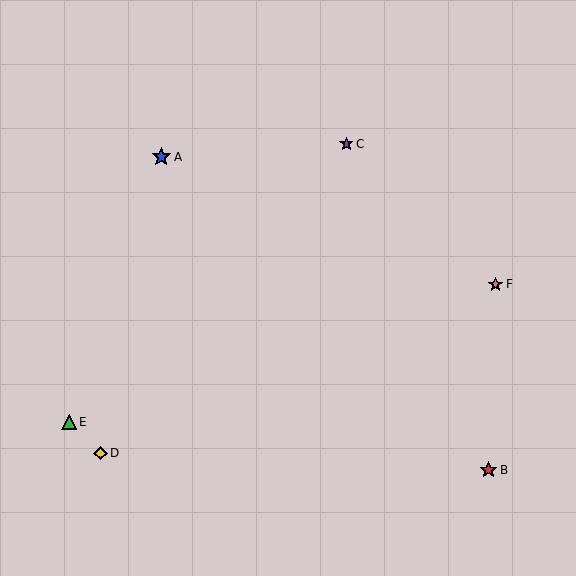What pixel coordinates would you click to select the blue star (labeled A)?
Click at (161, 157) to select the blue star A.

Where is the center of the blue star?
The center of the blue star is at (161, 157).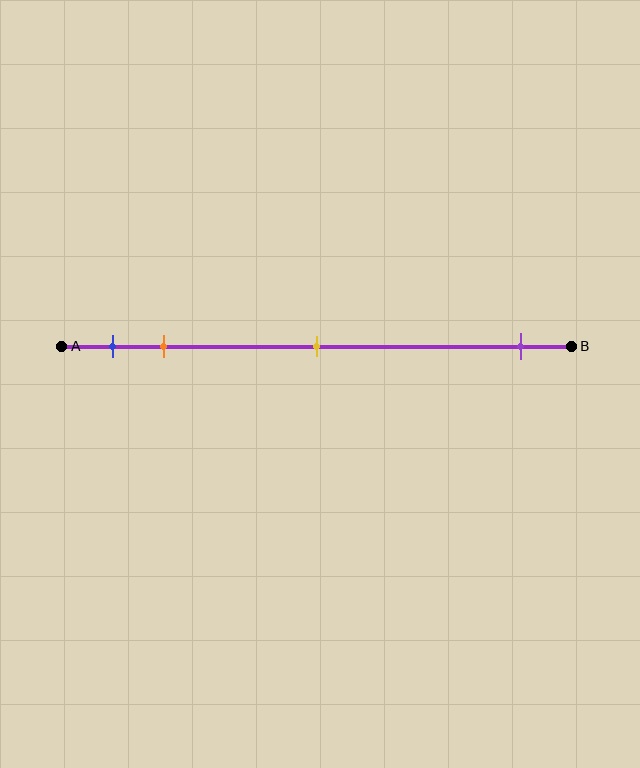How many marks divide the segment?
There are 4 marks dividing the segment.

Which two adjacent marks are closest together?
The blue and orange marks are the closest adjacent pair.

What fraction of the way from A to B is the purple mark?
The purple mark is approximately 90% (0.9) of the way from A to B.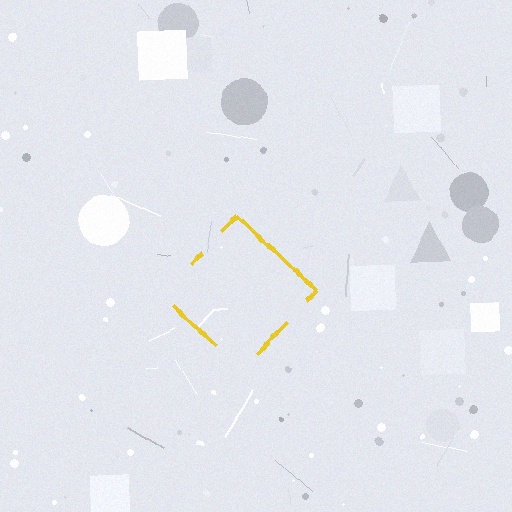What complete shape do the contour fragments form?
The contour fragments form a diamond.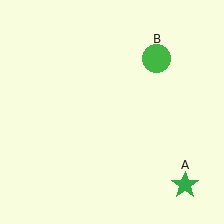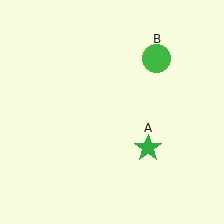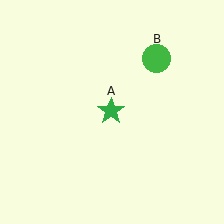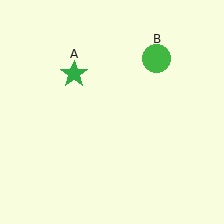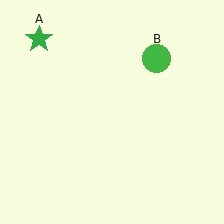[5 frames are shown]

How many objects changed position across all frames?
1 object changed position: green star (object A).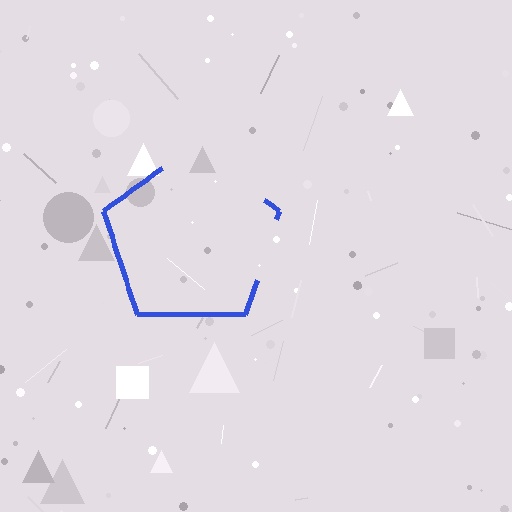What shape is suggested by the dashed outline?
The dashed outline suggests a pentagon.